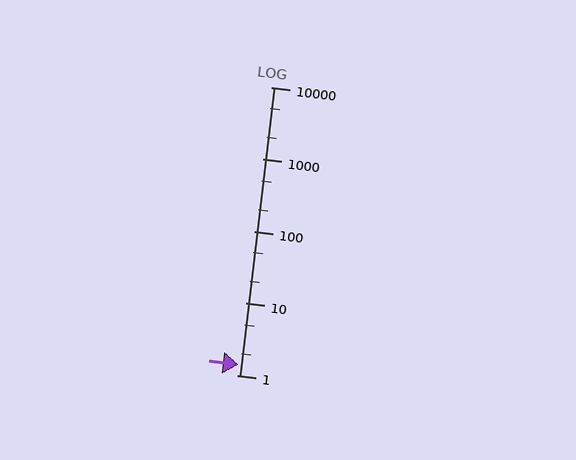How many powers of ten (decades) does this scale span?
The scale spans 4 decades, from 1 to 10000.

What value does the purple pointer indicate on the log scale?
The pointer indicates approximately 1.4.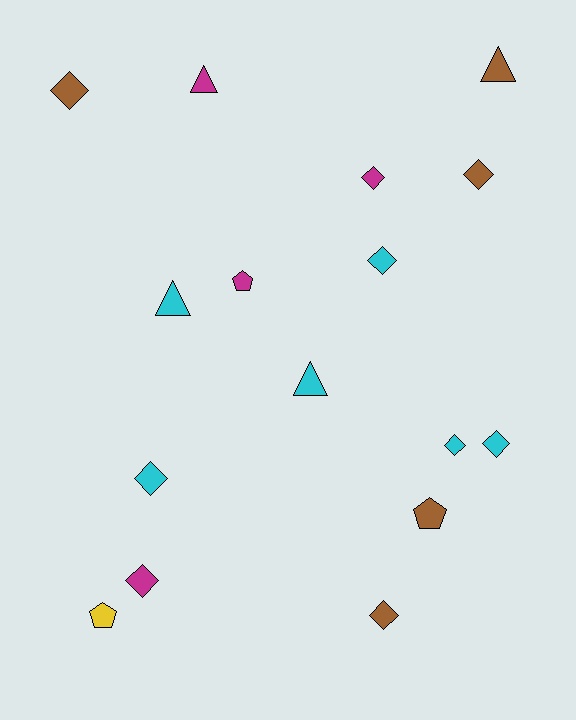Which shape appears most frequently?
Diamond, with 9 objects.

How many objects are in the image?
There are 16 objects.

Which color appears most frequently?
Cyan, with 6 objects.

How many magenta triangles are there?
There is 1 magenta triangle.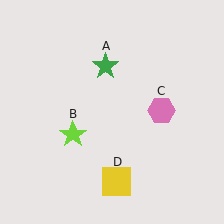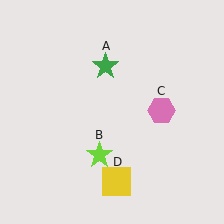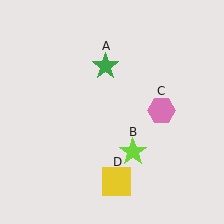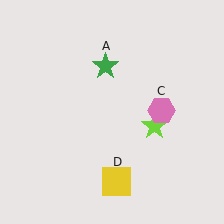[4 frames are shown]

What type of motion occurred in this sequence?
The lime star (object B) rotated counterclockwise around the center of the scene.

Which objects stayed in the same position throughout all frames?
Green star (object A) and pink hexagon (object C) and yellow square (object D) remained stationary.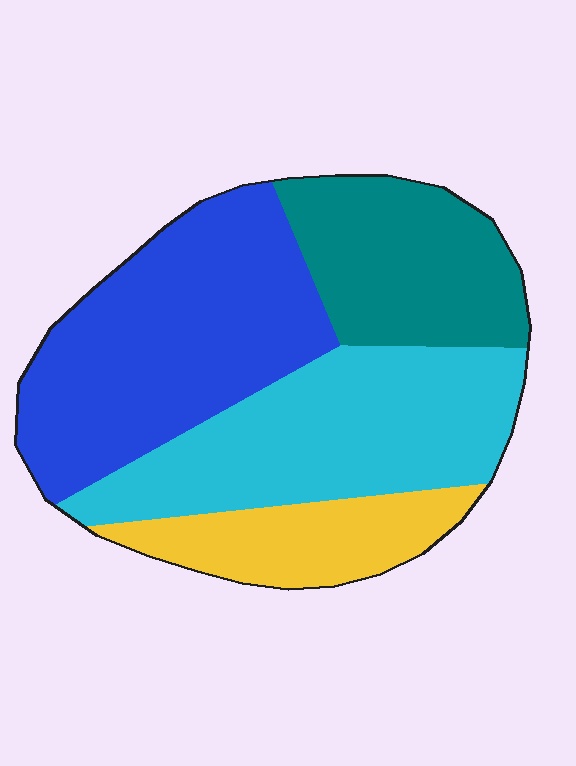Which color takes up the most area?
Blue, at roughly 35%.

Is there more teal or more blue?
Blue.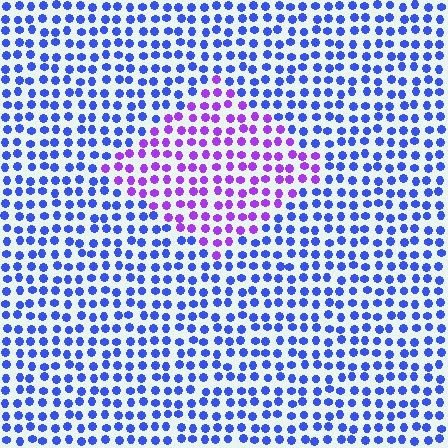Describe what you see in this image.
The image is filled with small blue elements in a uniform arrangement. A diamond-shaped region is visible where the elements are tinted to a slightly different hue, forming a subtle color boundary.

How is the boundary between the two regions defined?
The boundary is defined purely by a slight shift in hue (about 48 degrees). Spacing, size, and orientation are identical on both sides.